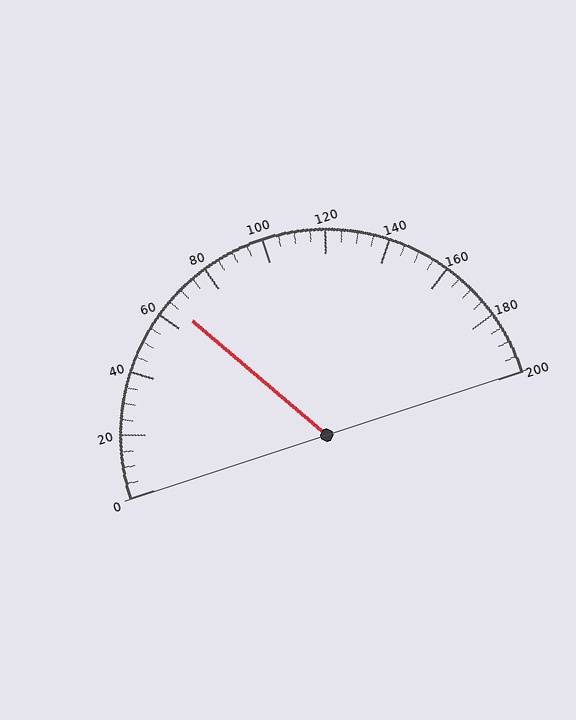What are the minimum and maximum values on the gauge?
The gauge ranges from 0 to 200.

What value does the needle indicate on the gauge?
The needle indicates approximately 65.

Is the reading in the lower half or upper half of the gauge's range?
The reading is in the lower half of the range (0 to 200).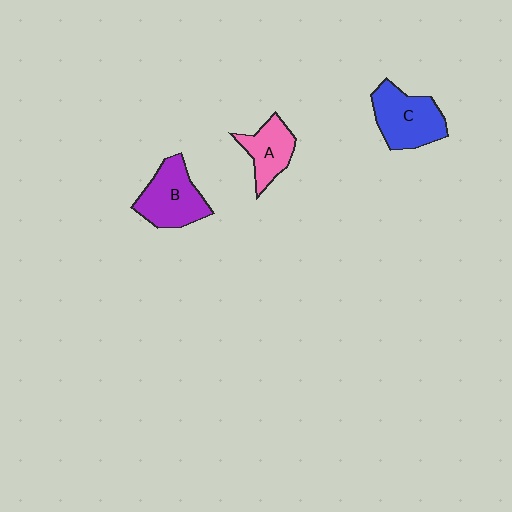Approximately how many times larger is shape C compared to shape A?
Approximately 1.4 times.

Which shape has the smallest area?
Shape A (pink).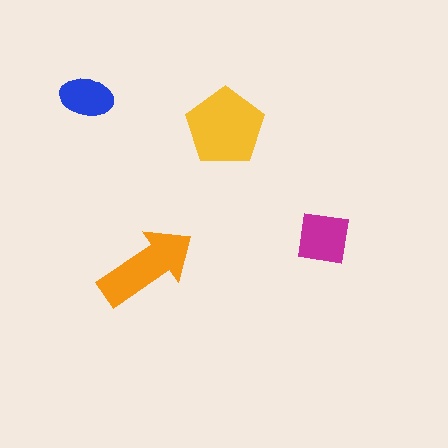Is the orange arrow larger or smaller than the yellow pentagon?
Smaller.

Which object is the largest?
The yellow pentagon.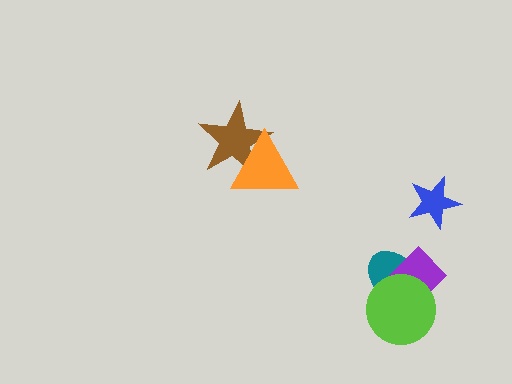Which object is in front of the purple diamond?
The lime circle is in front of the purple diamond.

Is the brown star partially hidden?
Yes, it is partially covered by another shape.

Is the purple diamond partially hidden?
Yes, it is partially covered by another shape.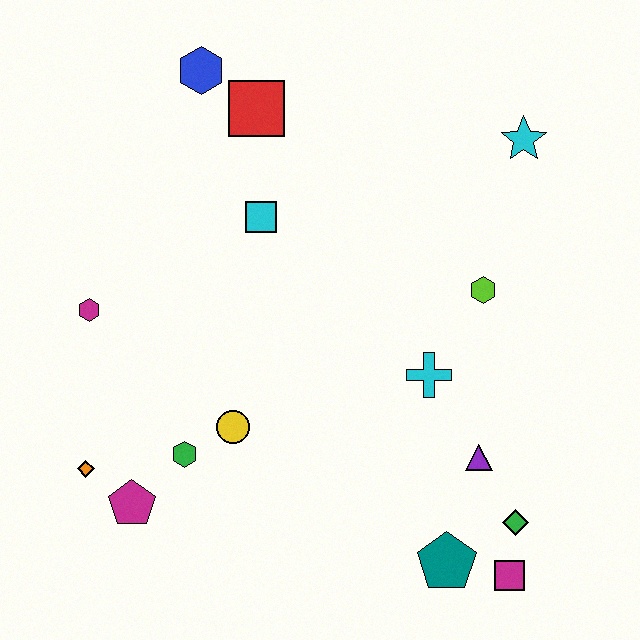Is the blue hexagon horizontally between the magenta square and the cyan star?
No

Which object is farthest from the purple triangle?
The blue hexagon is farthest from the purple triangle.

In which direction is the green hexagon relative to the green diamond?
The green hexagon is to the left of the green diamond.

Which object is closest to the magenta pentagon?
The orange diamond is closest to the magenta pentagon.